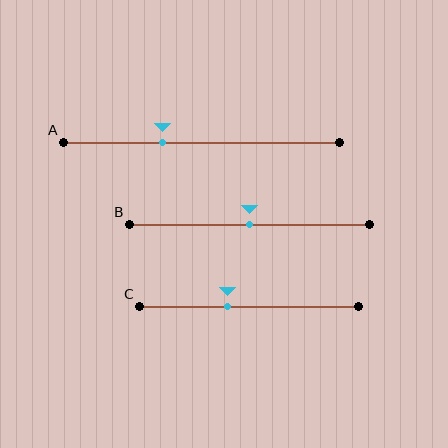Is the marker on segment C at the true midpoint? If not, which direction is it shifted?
No, the marker on segment C is shifted to the left by about 10% of the segment length.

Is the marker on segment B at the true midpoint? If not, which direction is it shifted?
Yes, the marker on segment B is at the true midpoint.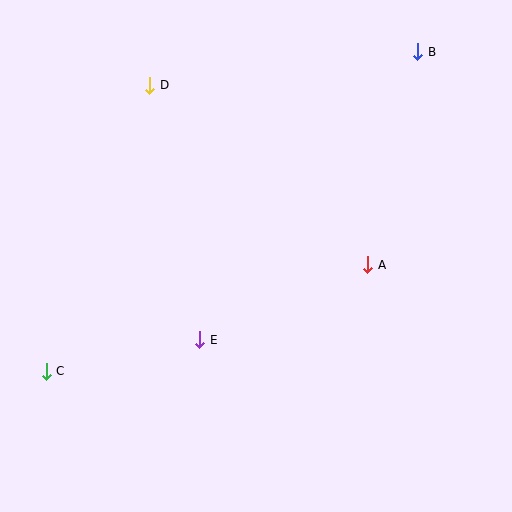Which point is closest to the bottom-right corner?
Point A is closest to the bottom-right corner.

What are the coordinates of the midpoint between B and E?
The midpoint between B and E is at (309, 196).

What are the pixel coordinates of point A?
Point A is at (368, 265).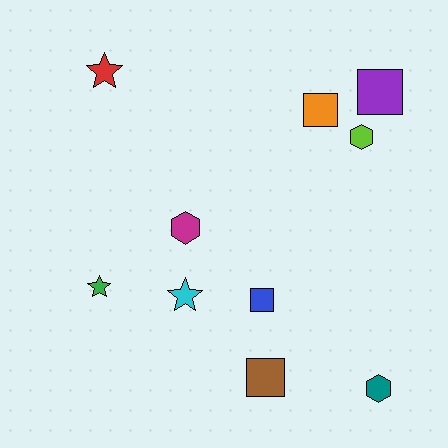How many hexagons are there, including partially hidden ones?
There are 3 hexagons.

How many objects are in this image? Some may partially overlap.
There are 10 objects.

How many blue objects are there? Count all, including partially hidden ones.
There is 1 blue object.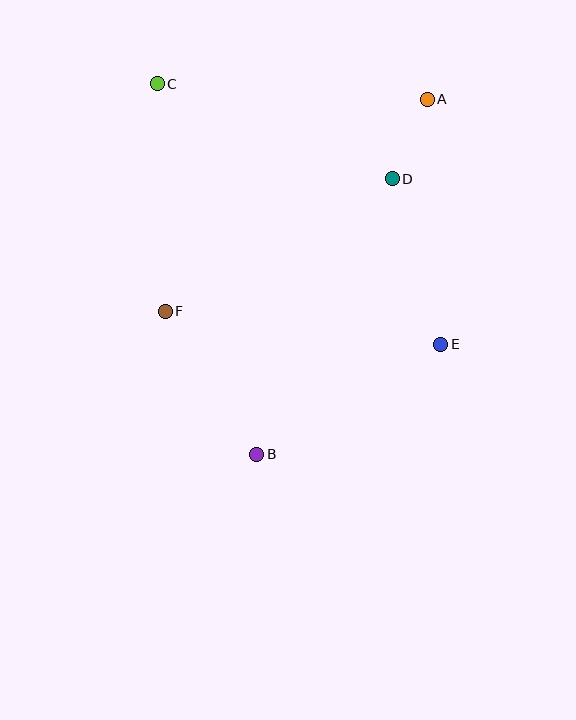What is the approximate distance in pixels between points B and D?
The distance between B and D is approximately 307 pixels.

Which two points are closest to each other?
Points A and D are closest to each other.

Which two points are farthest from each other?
Points A and B are farthest from each other.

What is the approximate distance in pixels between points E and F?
The distance between E and F is approximately 277 pixels.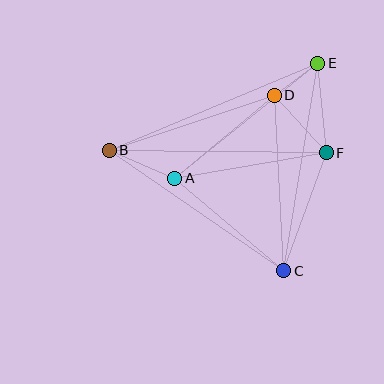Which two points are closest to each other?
Points D and E are closest to each other.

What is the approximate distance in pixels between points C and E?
The distance between C and E is approximately 210 pixels.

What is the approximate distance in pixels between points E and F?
The distance between E and F is approximately 90 pixels.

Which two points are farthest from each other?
Points B and E are farthest from each other.